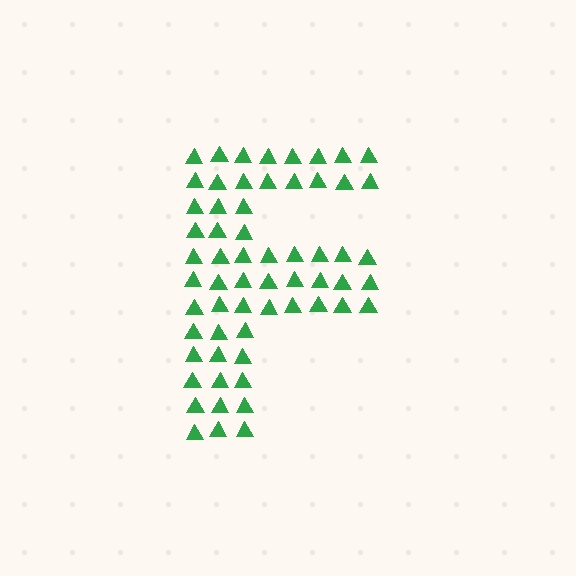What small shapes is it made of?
It is made of small triangles.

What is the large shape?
The large shape is the letter F.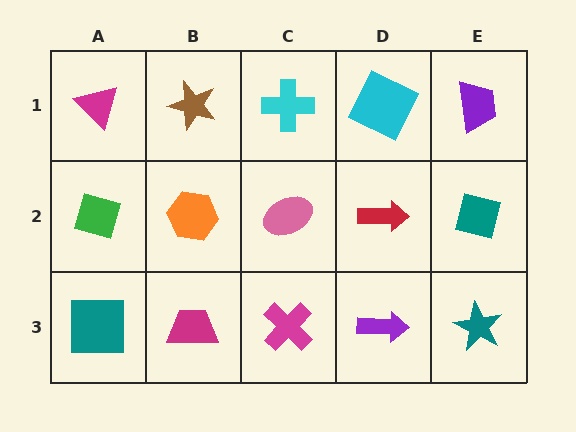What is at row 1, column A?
A magenta triangle.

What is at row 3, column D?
A purple arrow.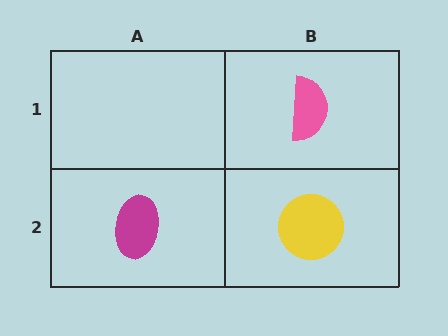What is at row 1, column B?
A pink semicircle.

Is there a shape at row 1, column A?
No, that cell is empty.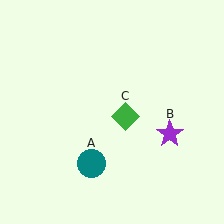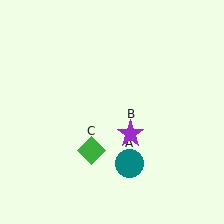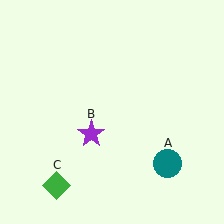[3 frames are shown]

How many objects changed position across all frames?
3 objects changed position: teal circle (object A), purple star (object B), green diamond (object C).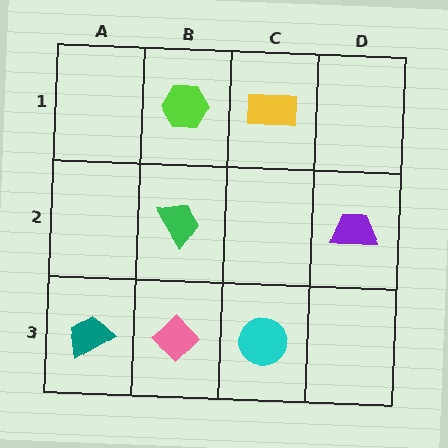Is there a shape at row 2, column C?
No, that cell is empty.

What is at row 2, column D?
A purple trapezoid.